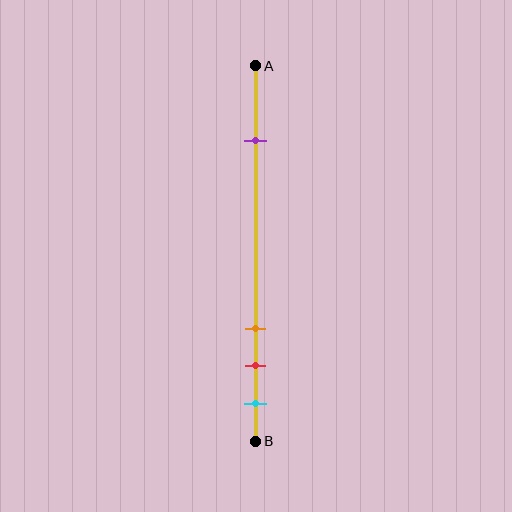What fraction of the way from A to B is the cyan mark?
The cyan mark is approximately 90% (0.9) of the way from A to B.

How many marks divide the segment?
There are 4 marks dividing the segment.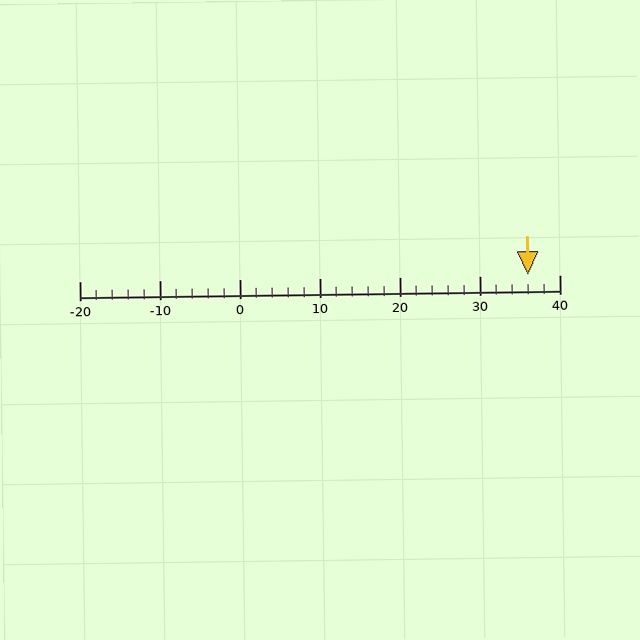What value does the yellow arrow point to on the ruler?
The yellow arrow points to approximately 36.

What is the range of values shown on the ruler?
The ruler shows values from -20 to 40.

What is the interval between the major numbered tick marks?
The major tick marks are spaced 10 units apart.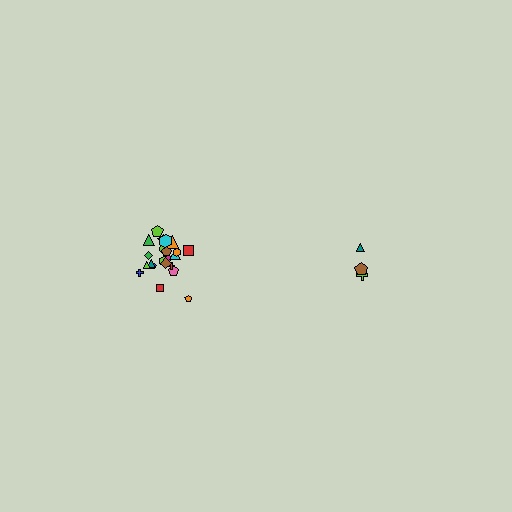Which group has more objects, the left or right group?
The left group.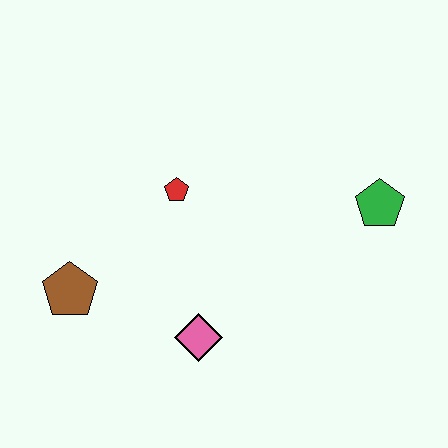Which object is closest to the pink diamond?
The brown pentagon is closest to the pink diamond.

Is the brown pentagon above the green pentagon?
No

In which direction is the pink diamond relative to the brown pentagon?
The pink diamond is to the right of the brown pentagon.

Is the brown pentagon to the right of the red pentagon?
No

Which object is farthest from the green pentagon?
The brown pentagon is farthest from the green pentagon.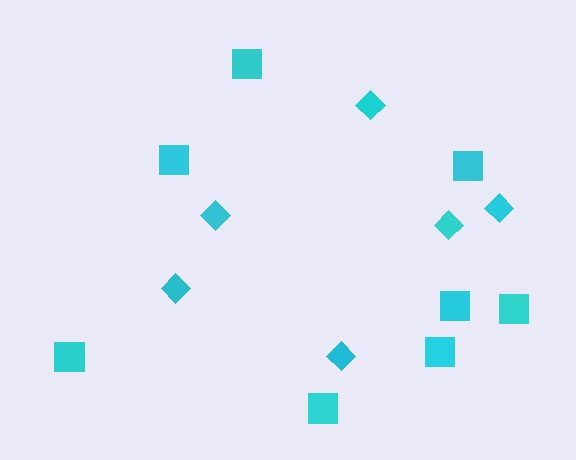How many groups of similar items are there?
There are 2 groups: one group of squares (8) and one group of diamonds (6).